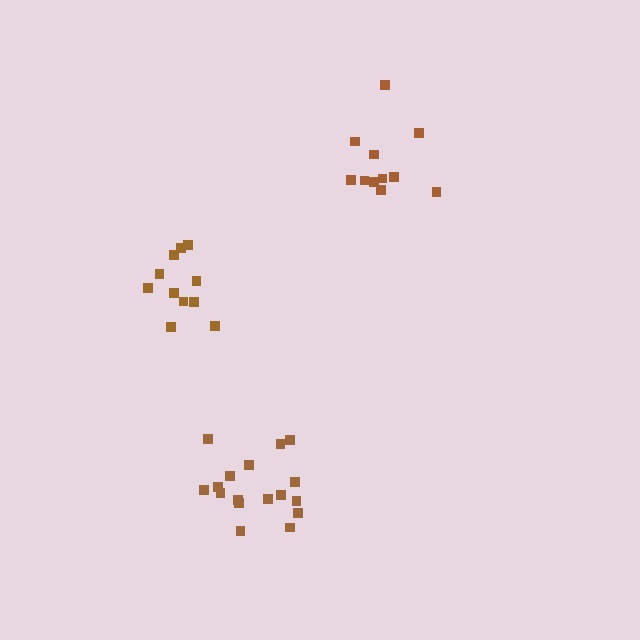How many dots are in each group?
Group 1: 17 dots, Group 2: 11 dots, Group 3: 11 dots (39 total).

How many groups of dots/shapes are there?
There are 3 groups.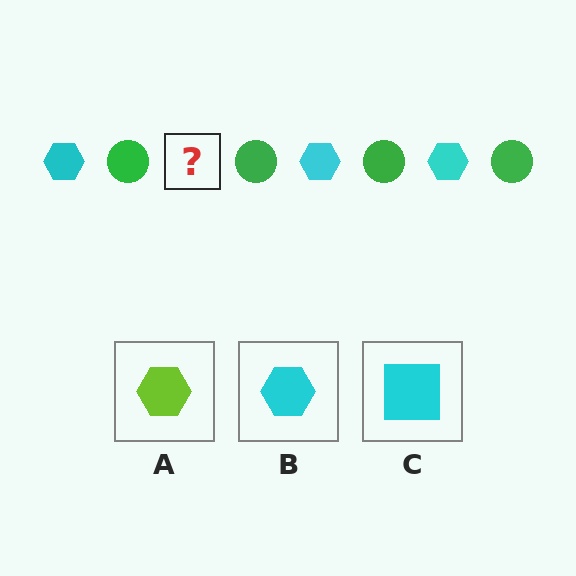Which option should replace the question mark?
Option B.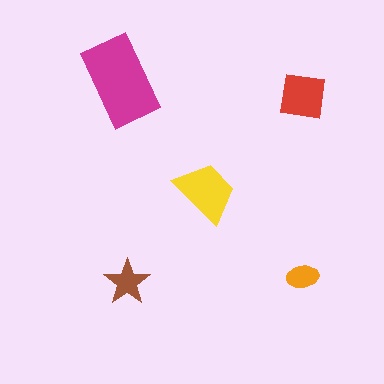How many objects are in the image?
There are 5 objects in the image.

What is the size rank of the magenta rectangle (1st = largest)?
1st.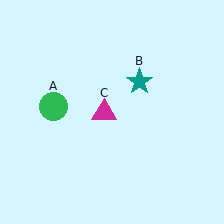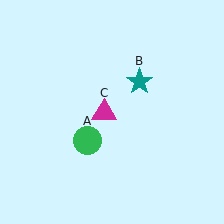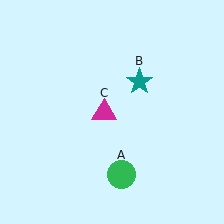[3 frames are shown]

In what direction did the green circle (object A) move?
The green circle (object A) moved down and to the right.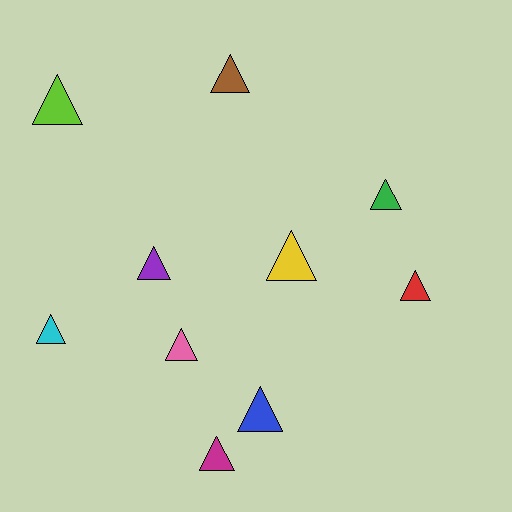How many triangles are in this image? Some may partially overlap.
There are 10 triangles.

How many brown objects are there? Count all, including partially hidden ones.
There is 1 brown object.